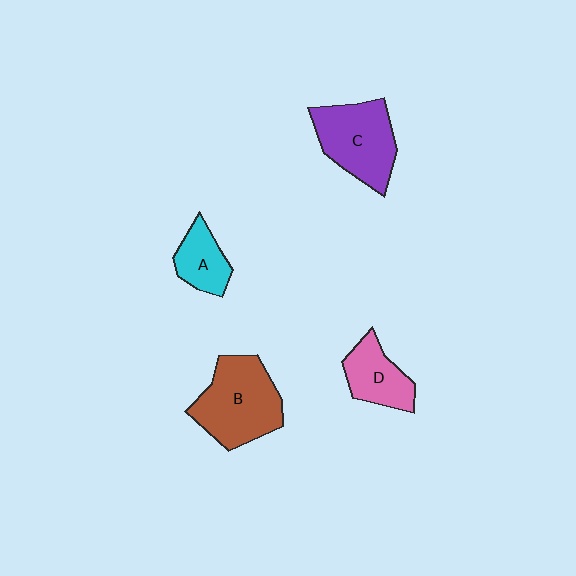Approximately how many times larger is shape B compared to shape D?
Approximately 1.7 times.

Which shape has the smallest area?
Shape A (cyan).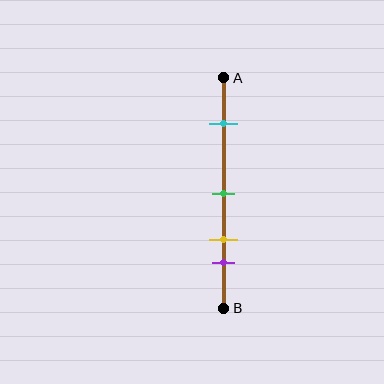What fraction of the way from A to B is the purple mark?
The purple mark is approximately 80% (0.8) of the way from A to B.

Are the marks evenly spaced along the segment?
No, the marks are not evenly spaced.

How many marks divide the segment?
There are 4 marks dividing the segment.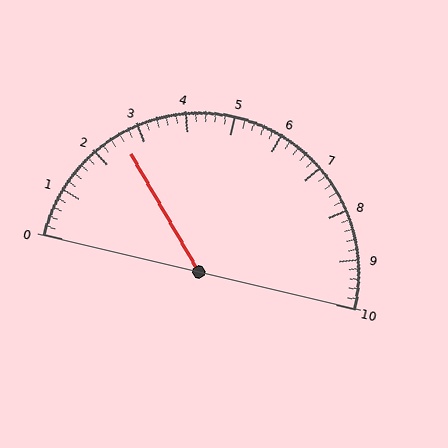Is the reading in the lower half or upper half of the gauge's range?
The reading is in the lower half of the range (0 to 10).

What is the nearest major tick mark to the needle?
The nearest major tick mark is 3.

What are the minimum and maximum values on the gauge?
The gauge ranges from 0 to 10.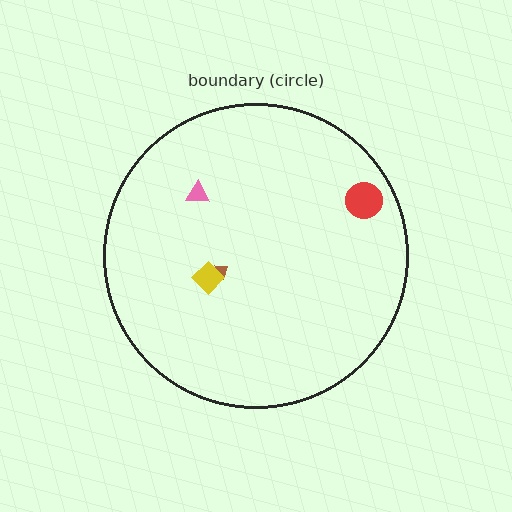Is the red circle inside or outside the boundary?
Inside.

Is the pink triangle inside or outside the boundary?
Inside.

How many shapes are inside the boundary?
4 inside, 0 outside.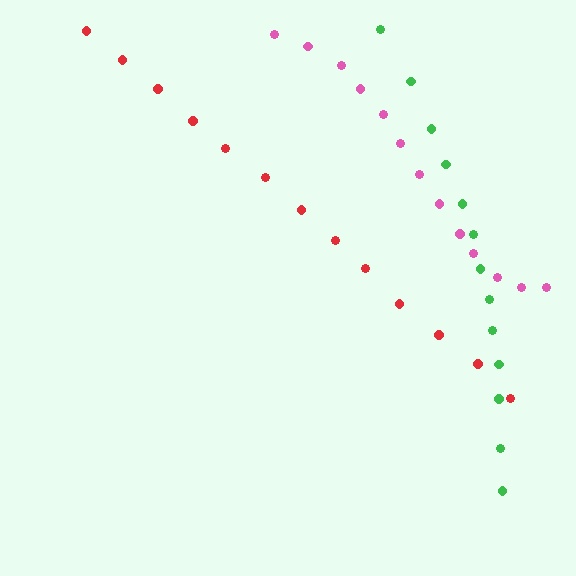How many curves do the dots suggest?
There are 3 distinct paths.